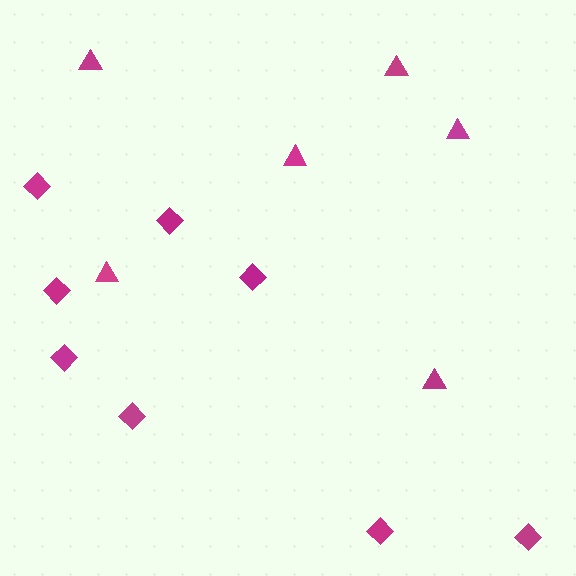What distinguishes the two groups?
There are 2 groups: one group of triangles (6) and one group of diamonds (8).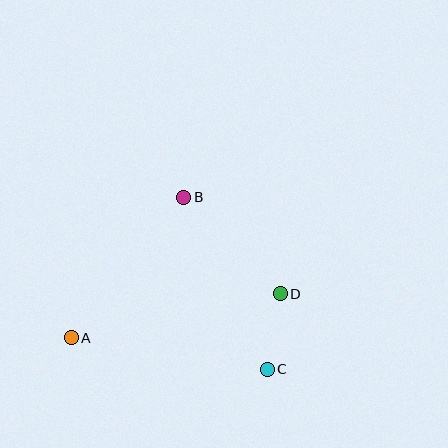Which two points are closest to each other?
Points C and D are closest to each other.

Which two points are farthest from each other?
Points A and D are farthest from each other.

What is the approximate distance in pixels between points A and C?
The distance between A and C is approximately 198 pixels.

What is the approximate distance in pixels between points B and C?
The distance between B and C is approximately 191 pixels.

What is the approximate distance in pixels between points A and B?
The distance between A and B is approximately 180 pixels.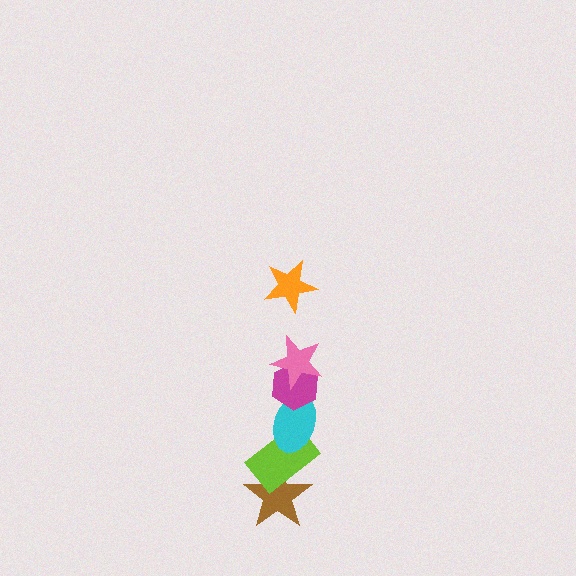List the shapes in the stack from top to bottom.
From top to bottom: the orange star, the pink star, the magenta hexagon, the cyan ellipse, the lime rectangle, the brown star.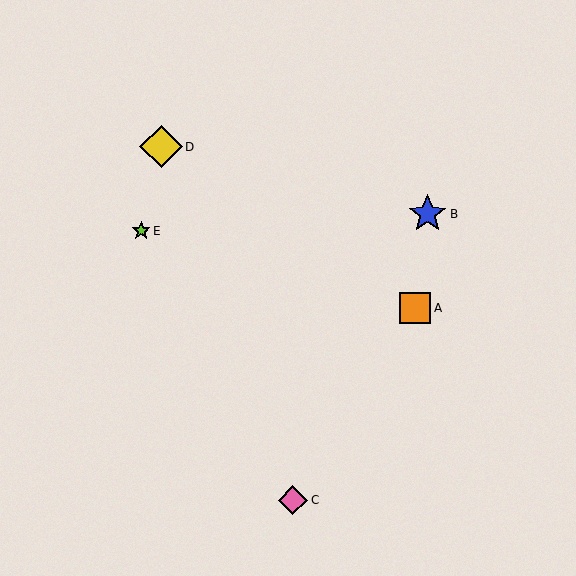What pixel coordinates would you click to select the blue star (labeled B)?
Click at (428, 214) to select the blue star B.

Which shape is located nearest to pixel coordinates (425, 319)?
The orange square (labeled A) at (415, 308) is nearest to that location.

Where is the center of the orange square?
The center of the orange square is at (415, 308).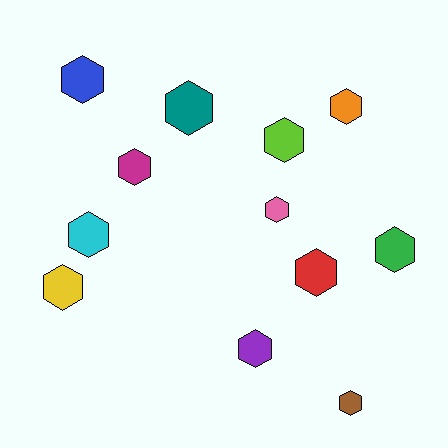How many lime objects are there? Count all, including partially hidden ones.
There is 1 lime object.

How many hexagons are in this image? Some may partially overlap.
There are 12 hexagons.